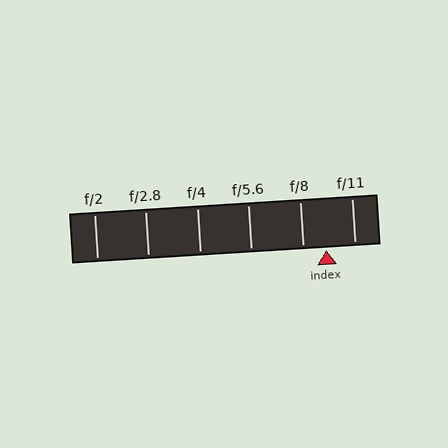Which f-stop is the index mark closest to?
The index mark is closest to f/8.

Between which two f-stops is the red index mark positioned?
The index mark is between f/8 and f/11.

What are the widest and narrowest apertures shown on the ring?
The widest aperture shown is f/2 and the narrowest is f/11.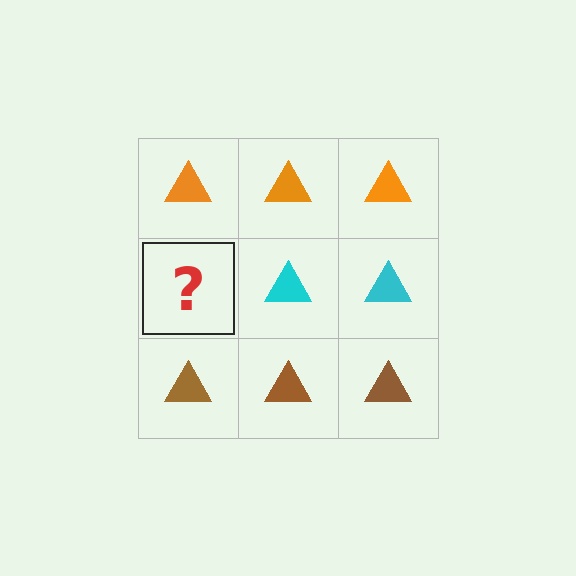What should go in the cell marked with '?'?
The missing cell should contain a cyan triangle.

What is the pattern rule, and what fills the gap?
The rule is that each row has a consistent color. The gap should be filled with a cyan triangle.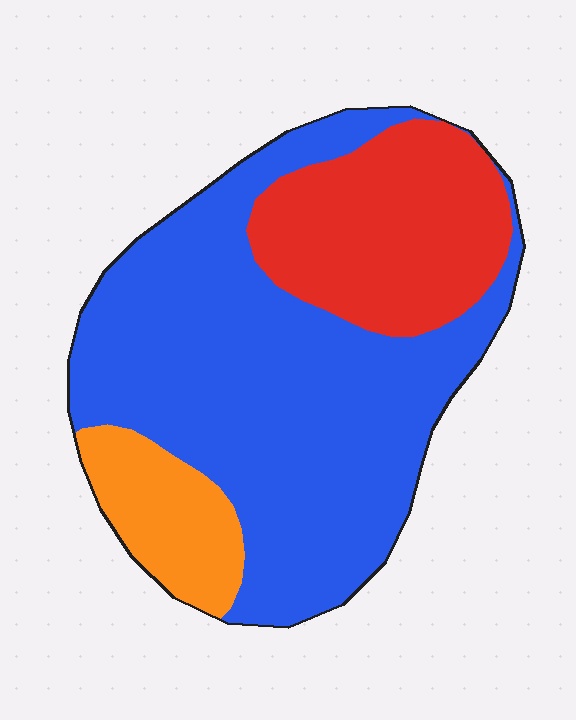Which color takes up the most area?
Blue, at roughly 65%.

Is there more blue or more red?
Blue.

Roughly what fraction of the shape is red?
Red takes up about one quarter (1/4) of the shape.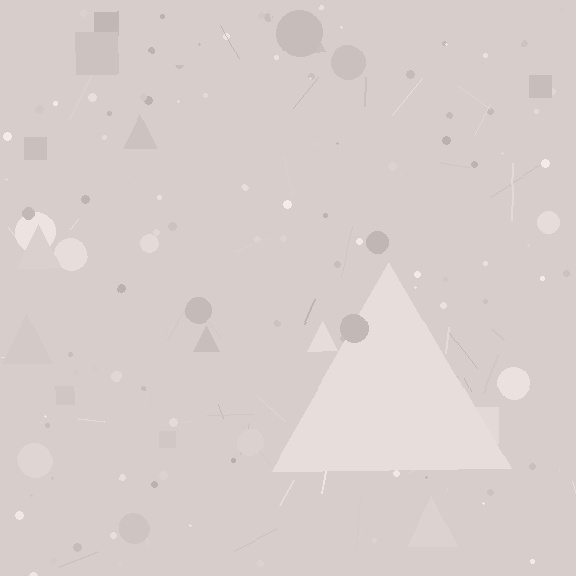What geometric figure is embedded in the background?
A triangle is embedded in the background.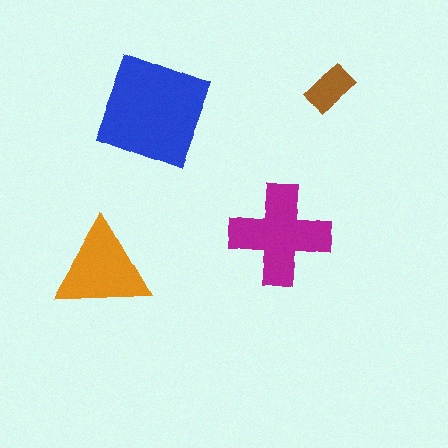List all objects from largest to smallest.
The blue diamond, the magenta cross, the orange triangle, the brown rectangle.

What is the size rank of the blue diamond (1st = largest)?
1st.